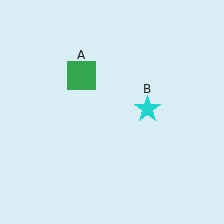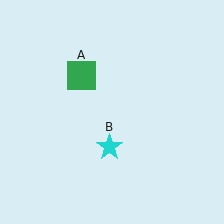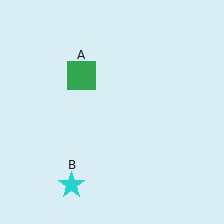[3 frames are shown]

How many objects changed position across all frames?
1 object changed position: cyan star (object B).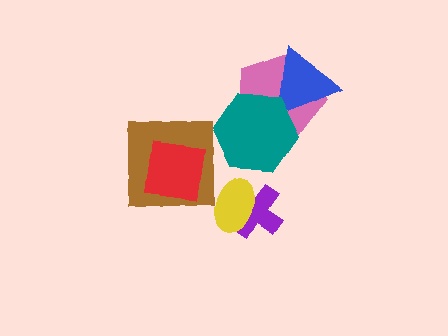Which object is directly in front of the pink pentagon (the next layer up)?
The blue triangle is directly in front of the pink pentagon.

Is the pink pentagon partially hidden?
Yes, it is partially covered by another shape.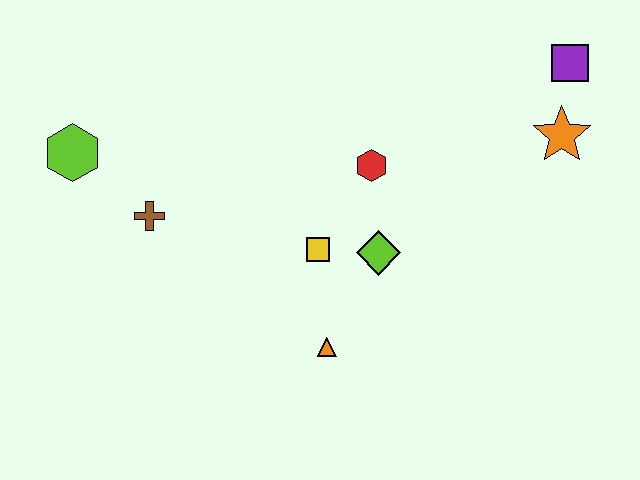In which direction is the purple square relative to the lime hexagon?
The purple square is to the right of the lime hexagon.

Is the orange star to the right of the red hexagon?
Yes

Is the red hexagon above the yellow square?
Yes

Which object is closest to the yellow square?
The lime diamond is closest to the yellow square.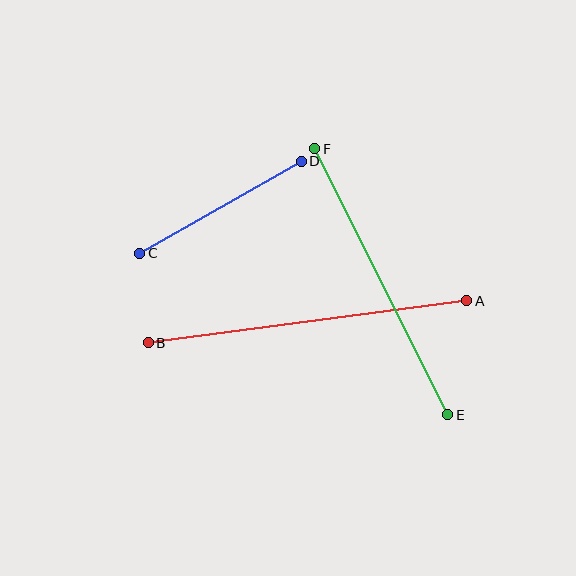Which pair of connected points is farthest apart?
Points A and B are farthest apart.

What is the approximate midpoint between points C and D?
The midpoint is at approximately (220, 207) pixels.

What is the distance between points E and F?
The distance is approximately 298 pixels.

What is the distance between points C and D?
The distance is approximately 186 pixels.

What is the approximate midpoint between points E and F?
The midpoint is at approximately (381, 282) pixels.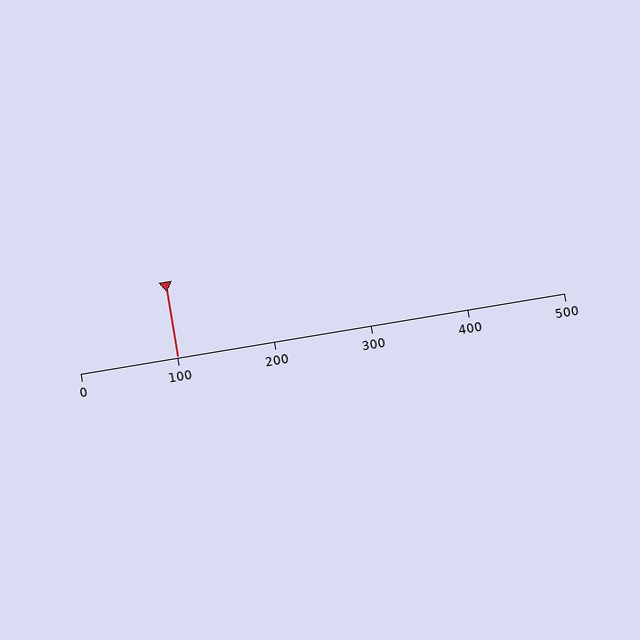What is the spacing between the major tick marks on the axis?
The major ticks are spaced 100 apart.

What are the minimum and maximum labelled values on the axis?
The axis runs from 0 to 500.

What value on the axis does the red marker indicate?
The marker indicates approximately 100.